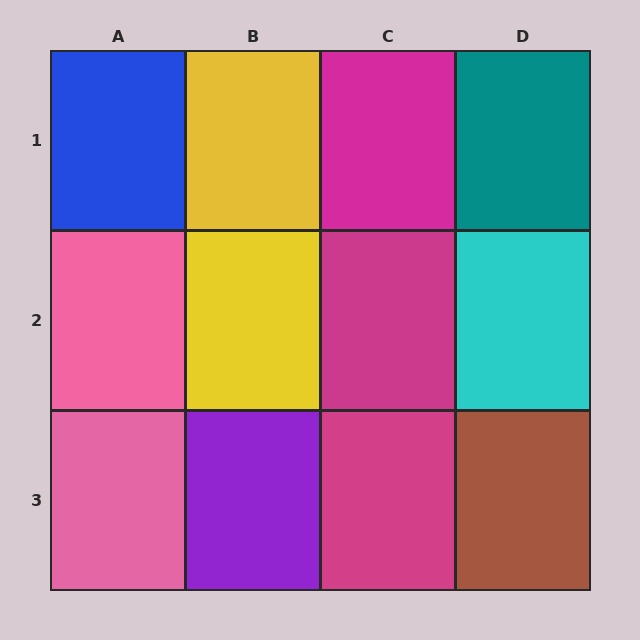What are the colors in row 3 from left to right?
Pink, purple, magenta, brown.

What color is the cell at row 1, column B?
Yellow.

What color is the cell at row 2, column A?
Pink.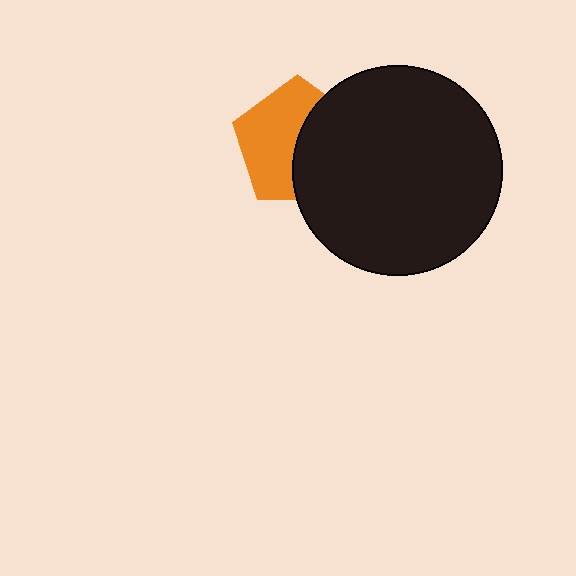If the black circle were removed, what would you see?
You would see the complete orange pentagon.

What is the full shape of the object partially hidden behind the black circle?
The partially hidden object is an orange pentagon.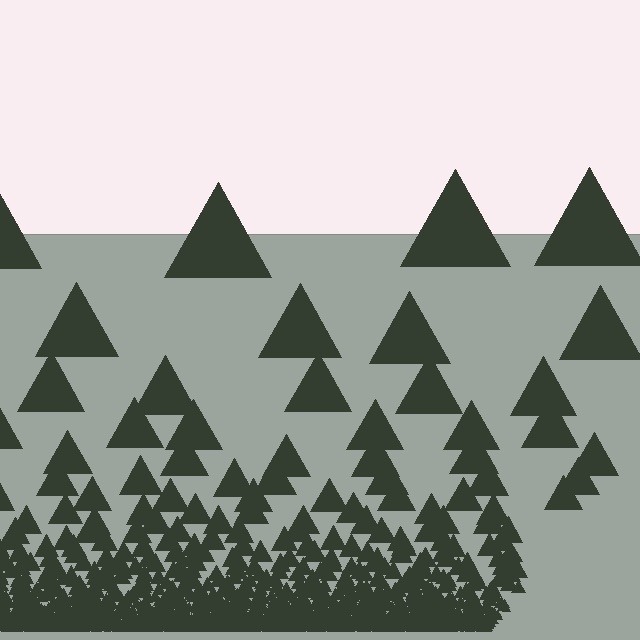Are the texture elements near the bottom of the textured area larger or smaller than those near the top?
Smaller. The gradient is inverted — elements near the bottom are smaller and denser.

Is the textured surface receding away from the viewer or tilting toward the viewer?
The surface appears to tilt toward the viewer. Texture elements get larger and sparser toward the top.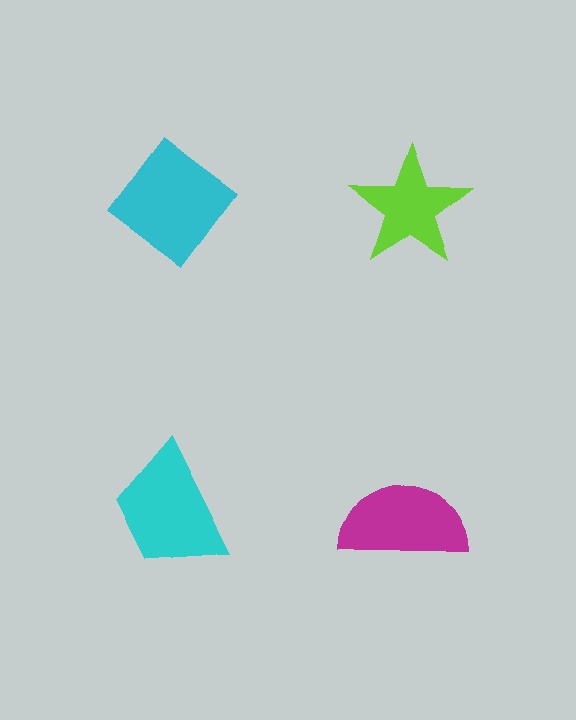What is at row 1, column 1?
A cyan diamond.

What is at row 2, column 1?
A cyan trapezoid.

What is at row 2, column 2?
A magenta semicircle.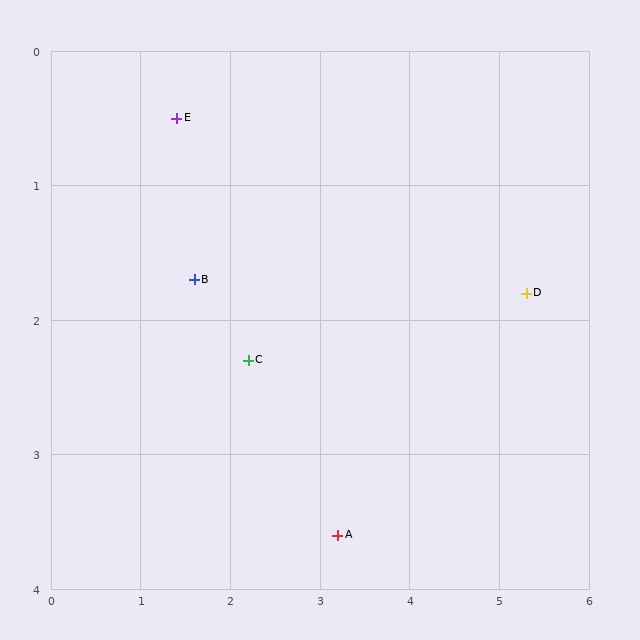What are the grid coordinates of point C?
Point C is at approximately (2.2, 2.3).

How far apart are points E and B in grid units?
Points E and B are about 1.2 grid units apart.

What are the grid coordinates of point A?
Point A is at approximately (3.2, 3.6).